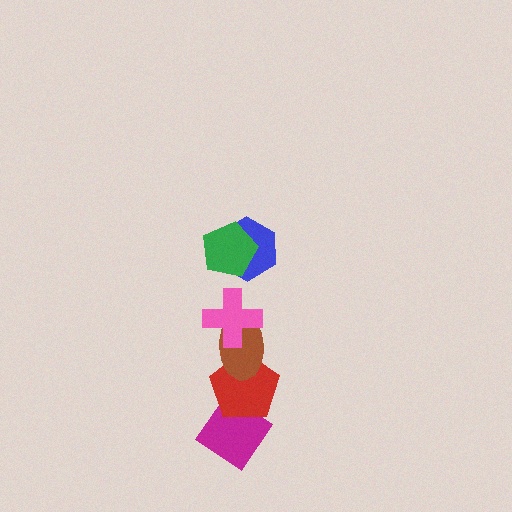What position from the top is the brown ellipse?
The brown ellipse is 4th from the top.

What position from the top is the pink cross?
The pink cross is 3rd from the top.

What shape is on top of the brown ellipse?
The pink cross is on top of the brown ellipse.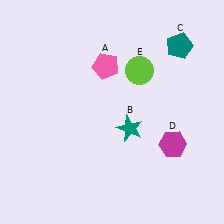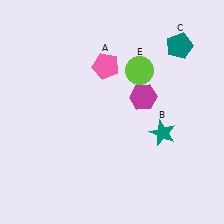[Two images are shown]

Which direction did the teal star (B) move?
The teal star (B) moved right.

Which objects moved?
The objects that moved are: the teal star (B), the magenta hexagon (D).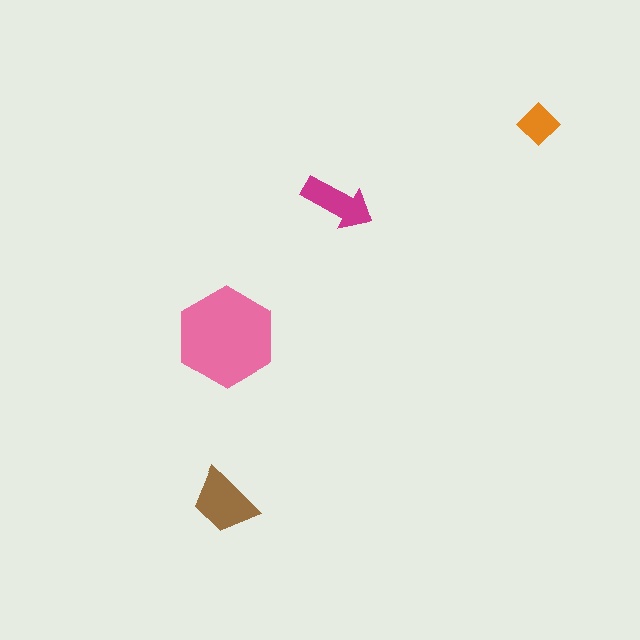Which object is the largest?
The pink hexagon.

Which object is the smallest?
The orange diamond.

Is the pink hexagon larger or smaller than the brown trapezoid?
Larger.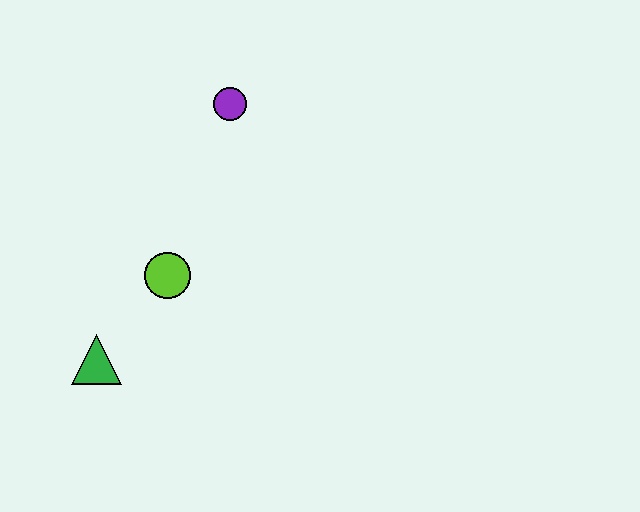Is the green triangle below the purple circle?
Yes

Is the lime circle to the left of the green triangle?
No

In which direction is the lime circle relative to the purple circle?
The lime circle is below the purple circle.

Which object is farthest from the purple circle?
The green triangle is farthest from the purple circle.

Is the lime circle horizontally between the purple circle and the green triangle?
Yes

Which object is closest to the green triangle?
The lime circle is closest to the green triangle.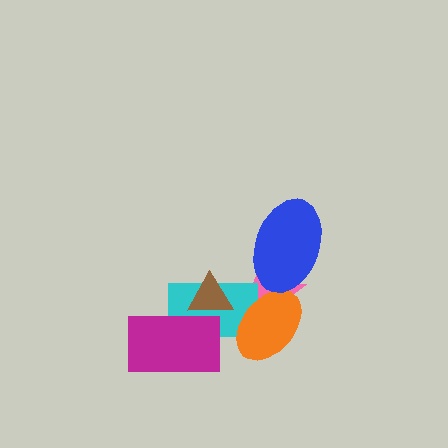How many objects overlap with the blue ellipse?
1 object overlaps with the blue ellipse.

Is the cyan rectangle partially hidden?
Yes, it is partially covered by another shape.